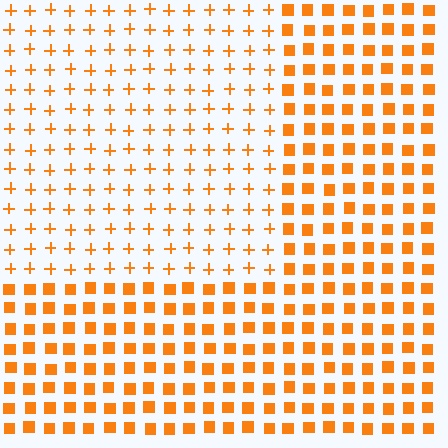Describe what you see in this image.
The image is filled with small orange elements arranged in a uniform grid. A rectangle-shaped region contains plus signs, while the surrounding area contains squares. The boundary is defined purely by the change in element shape.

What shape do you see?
I see a rectangle.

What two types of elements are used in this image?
The image uses plus signs inside the rectangle region and squares outside it.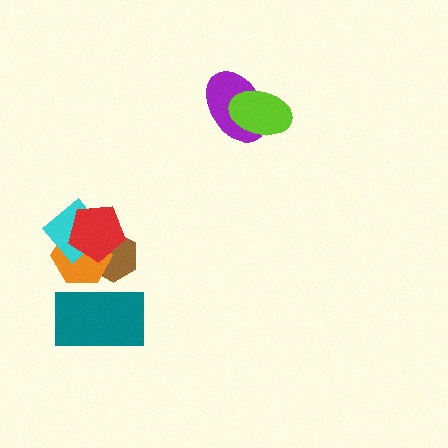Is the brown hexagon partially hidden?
Yes, it is partially covered by another shape.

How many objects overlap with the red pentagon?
3 objects overlap with the red pentagon.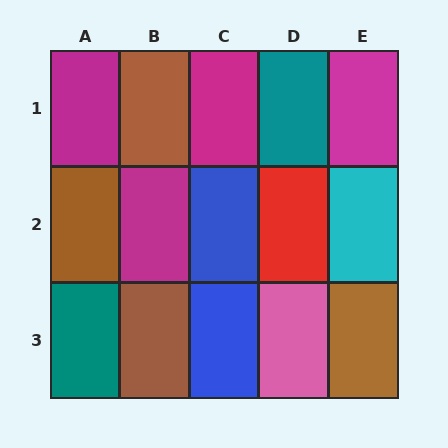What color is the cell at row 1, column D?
Teal.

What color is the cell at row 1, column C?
Magenta.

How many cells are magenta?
4 cells are magenta.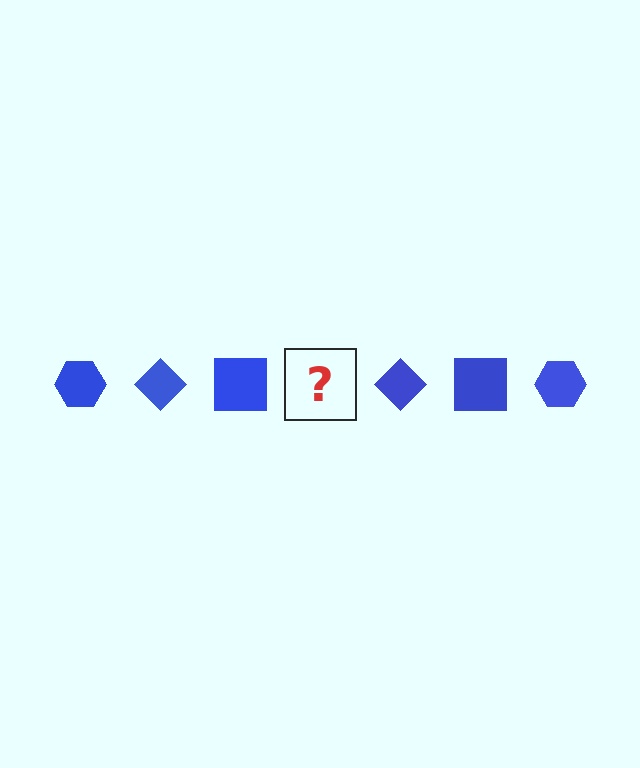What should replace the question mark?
The question mark should be replaced with a blue hexagon.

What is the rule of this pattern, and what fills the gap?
The rule is that the pattern cycles through hexagon, diamond, square shapes in blue. The gap should be filled with a blue hexagon.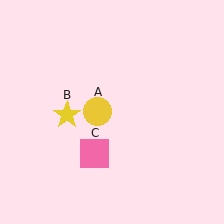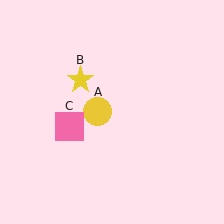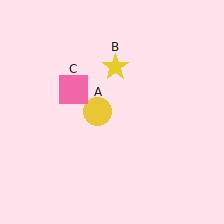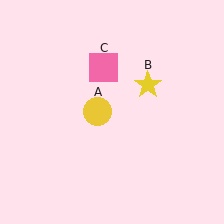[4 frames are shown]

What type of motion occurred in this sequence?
The yellow star (object B), pink square (object C) rotated clockwise around the center of the scene.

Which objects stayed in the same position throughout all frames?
Yellow circle (object A) remained stationary.